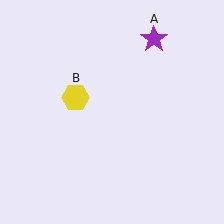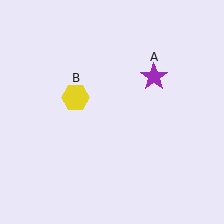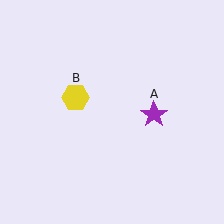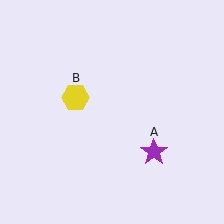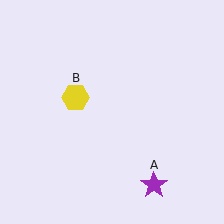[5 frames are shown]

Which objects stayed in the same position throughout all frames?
Yellow hexagon (object B) remained stationary.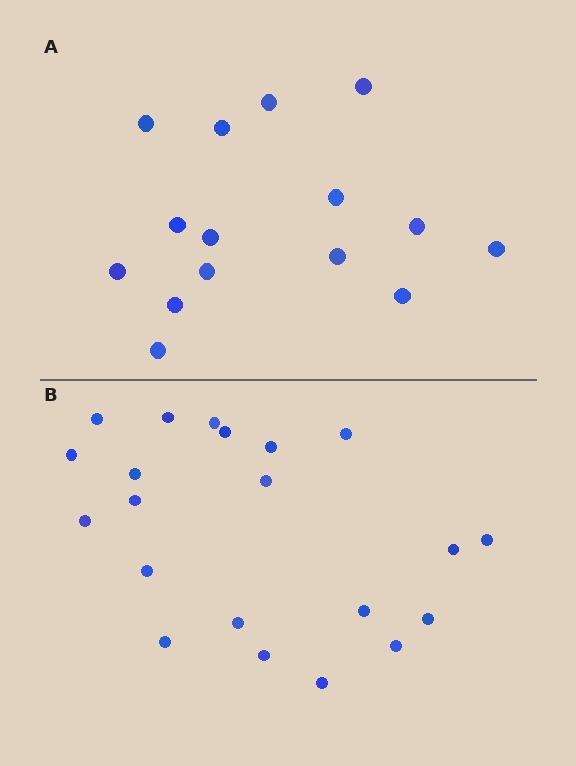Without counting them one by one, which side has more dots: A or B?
Region B (the bottom region) has more dots.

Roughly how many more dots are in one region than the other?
Region B has about 6 more dots than region A.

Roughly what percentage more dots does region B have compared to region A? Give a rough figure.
About 40% more.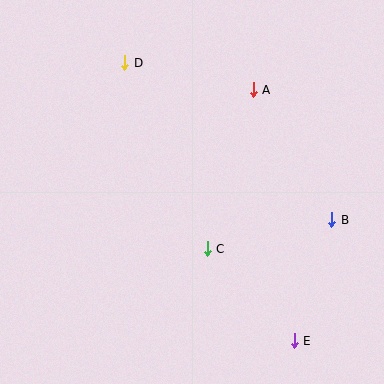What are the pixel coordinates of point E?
Point E is at (294, 341).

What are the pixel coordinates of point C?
Point C is at (207, 249).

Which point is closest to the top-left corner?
Point D is closest to the top-left corner.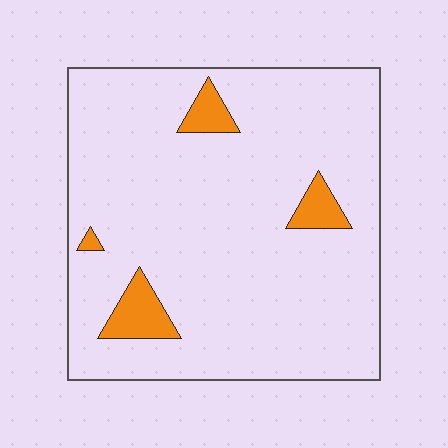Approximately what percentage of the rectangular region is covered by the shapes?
Approximately 10%.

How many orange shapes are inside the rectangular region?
4.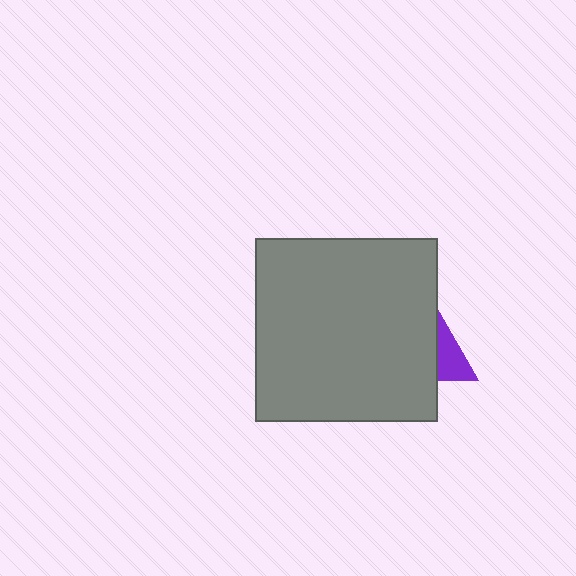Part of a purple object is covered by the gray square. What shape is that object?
It is a triangle.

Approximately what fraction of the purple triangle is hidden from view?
Roughly 62% of the purple triangle is hidden behind the gray square.